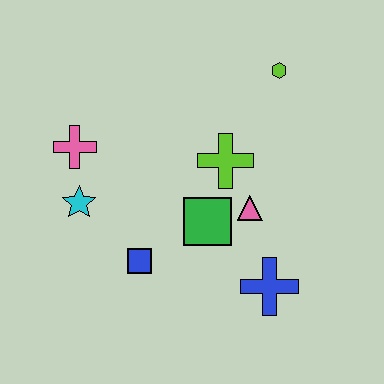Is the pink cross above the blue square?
Yes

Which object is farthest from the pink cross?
The blue cross is farthest from the pink cross.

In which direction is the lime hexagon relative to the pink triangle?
The lime hexagon is above the pink triangle.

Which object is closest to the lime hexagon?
The lime cross is closest to the lime hexagon.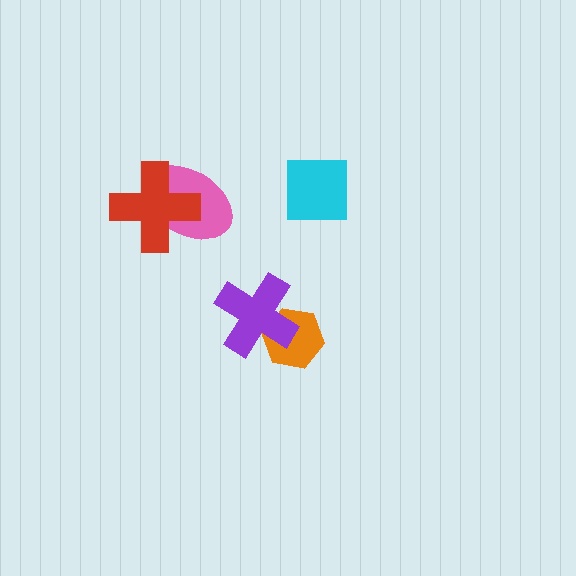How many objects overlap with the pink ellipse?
1 object overlaps with the pink ellipse.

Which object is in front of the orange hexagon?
The purple cross is in front of the orange hexagon.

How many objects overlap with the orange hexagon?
1 object overlaps with the orange hexagon.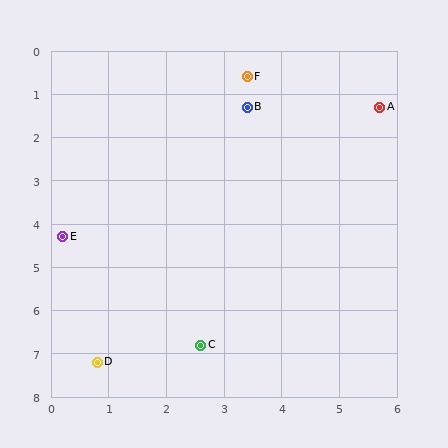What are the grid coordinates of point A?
Point A is at approximately (5.7, 1.3).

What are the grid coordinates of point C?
Point C is at approximately (2.6, 6.8).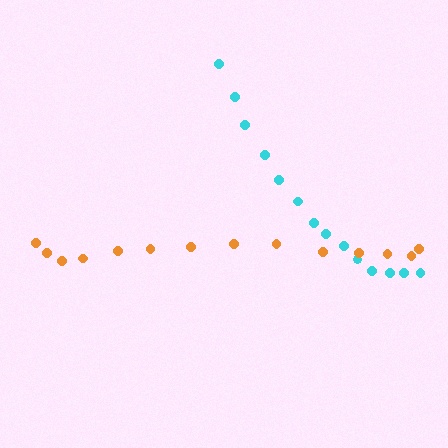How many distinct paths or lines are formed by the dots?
There are 2 distinct paths.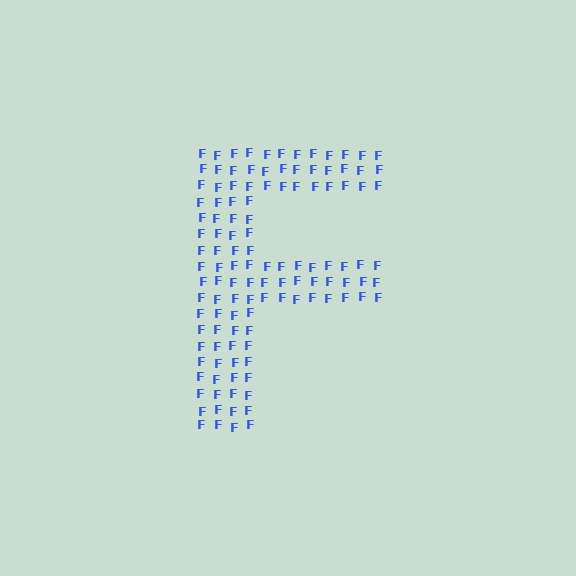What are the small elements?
The small elements are letter F's.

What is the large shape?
The large shape is the letter F.